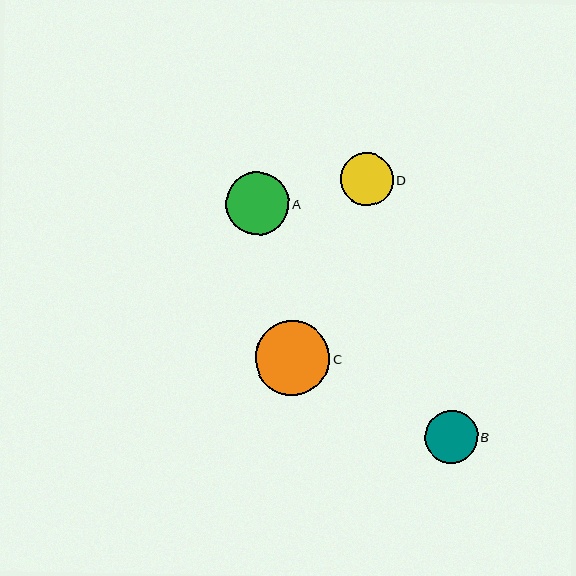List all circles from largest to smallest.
From largest to smallest: C, A, D, B.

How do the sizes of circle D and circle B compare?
Circle D and circle B are approximately the same size.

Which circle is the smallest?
Circle B is the smallest with a size of approximately 52 pixels.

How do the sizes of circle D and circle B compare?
Circle D and circle B are approximately the same size.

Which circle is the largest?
Circle C is the largest with a size of approximately 75 pixels.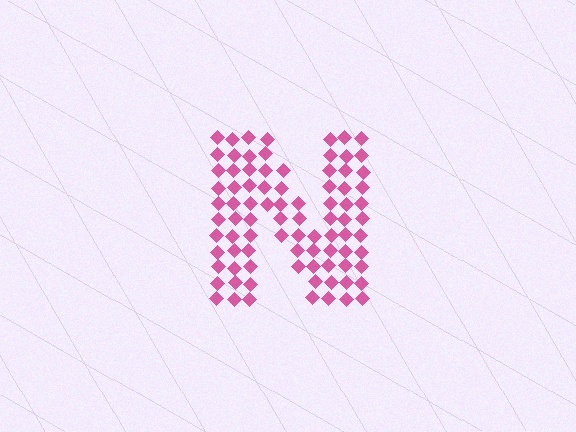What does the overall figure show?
The overall figure shows the letter N.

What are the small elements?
The small elements are diamonds.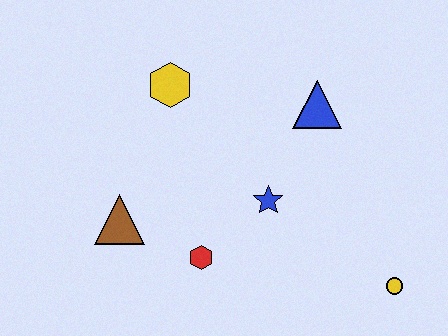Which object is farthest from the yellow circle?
The yellow hexagon is farthest from the yellow circle.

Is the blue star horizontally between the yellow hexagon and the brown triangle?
No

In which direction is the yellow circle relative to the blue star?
The yellow circle is to the right of the blue star.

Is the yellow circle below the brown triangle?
Yes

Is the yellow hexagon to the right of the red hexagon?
No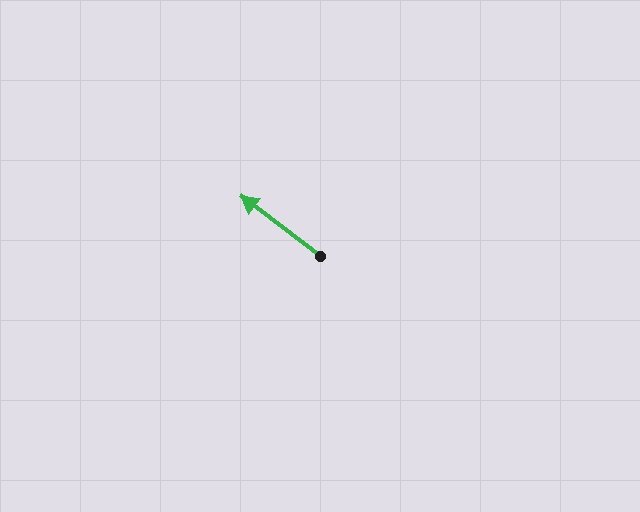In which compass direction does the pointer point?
Northwest.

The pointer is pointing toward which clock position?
Roughly 10 o'clock.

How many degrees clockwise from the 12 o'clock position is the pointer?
Approximately 307 degrees.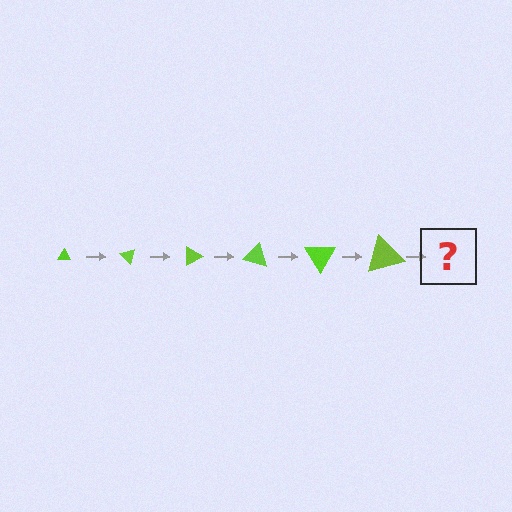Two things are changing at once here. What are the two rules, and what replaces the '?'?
The two rules are that the triangle grows larger each step and it rotates 45 degrees each step. The '?' should be a triangle, larger than the previous one and rotated 270 degrees from the start.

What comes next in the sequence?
The next element should be a triangle, larger than the previous one and rotated 270 degrees from the start.